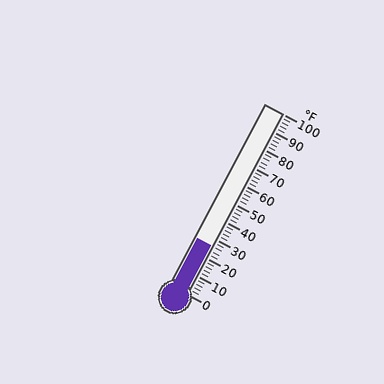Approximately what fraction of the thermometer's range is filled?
The thermometer is filled to approximately 25% of its range.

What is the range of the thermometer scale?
The thermometer scale ranges from 0°F to 100°F.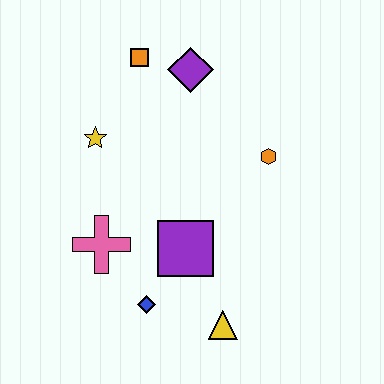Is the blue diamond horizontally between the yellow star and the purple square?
Yes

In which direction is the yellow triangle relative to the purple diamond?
The yellow triangle is below the purple diamond.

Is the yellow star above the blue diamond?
Yes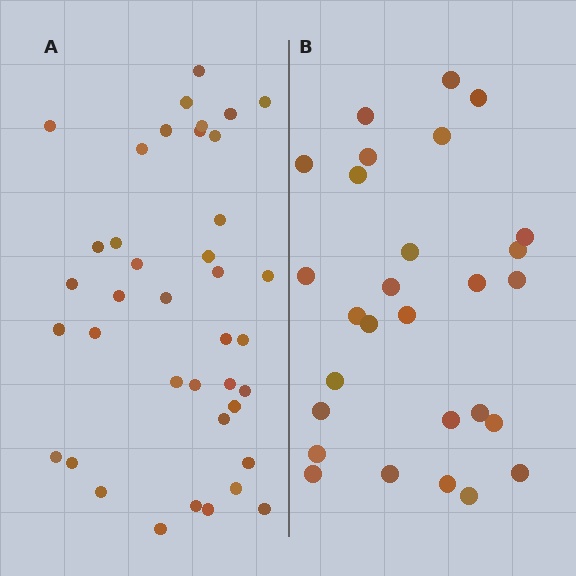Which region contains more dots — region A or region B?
Region A (the left region) has more dots.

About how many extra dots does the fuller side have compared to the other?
Region A has roughly 12 or so more dots than region B.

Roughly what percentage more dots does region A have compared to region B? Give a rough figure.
About 40% more.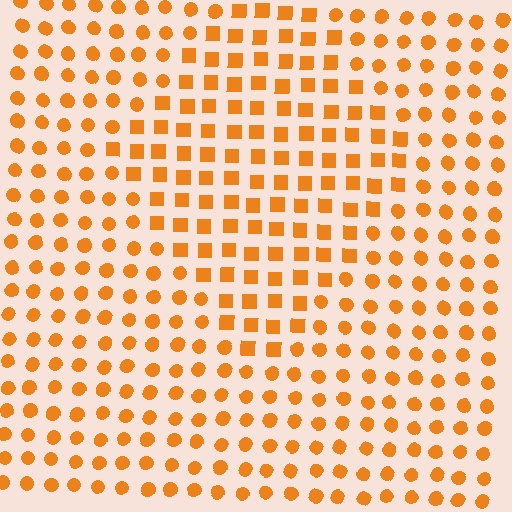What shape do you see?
I see a diamond.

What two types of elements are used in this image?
The image uses squares inside the diamond region and circles outside it.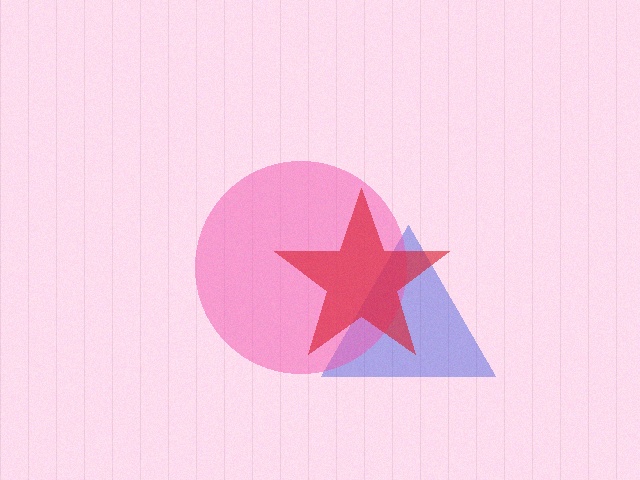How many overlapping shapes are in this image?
There are 3 overlapping shapes in the image.